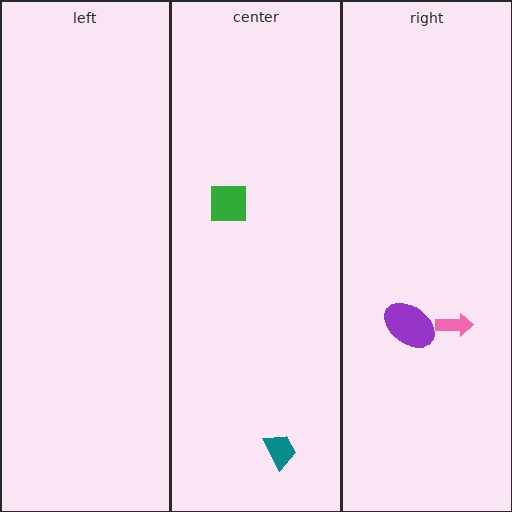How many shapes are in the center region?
2.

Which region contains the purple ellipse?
The right region.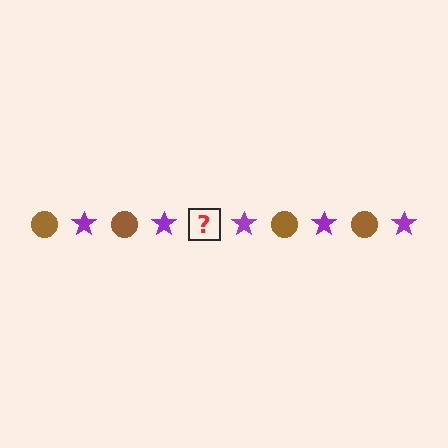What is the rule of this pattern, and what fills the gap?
The rule is that the pattern alternates between brown circle and purple star. The gap should be filled with a brown circle.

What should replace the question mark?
The question mark should be replaced with a brown circle.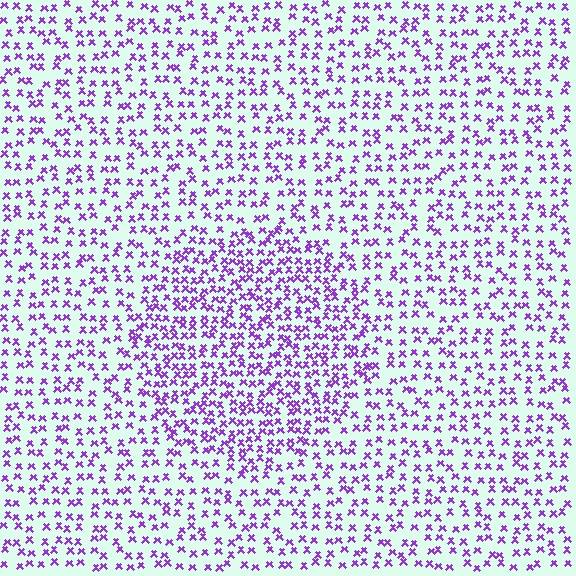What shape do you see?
I see a circle.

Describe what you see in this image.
The image contains small purple elements arranged at two different densities. A circle-shaped region is visible where the elements are more densely packed than the surrounding area.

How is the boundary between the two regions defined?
The boundary is defined by a change in element density (approximately 1.7x ratio). All elements are the same color, size, and shape.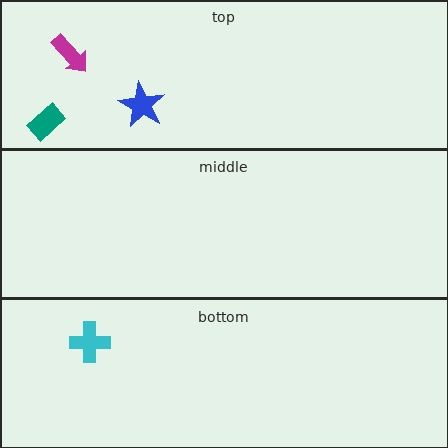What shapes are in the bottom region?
The cyan cross.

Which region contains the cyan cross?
The bottom region.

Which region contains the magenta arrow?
The top region.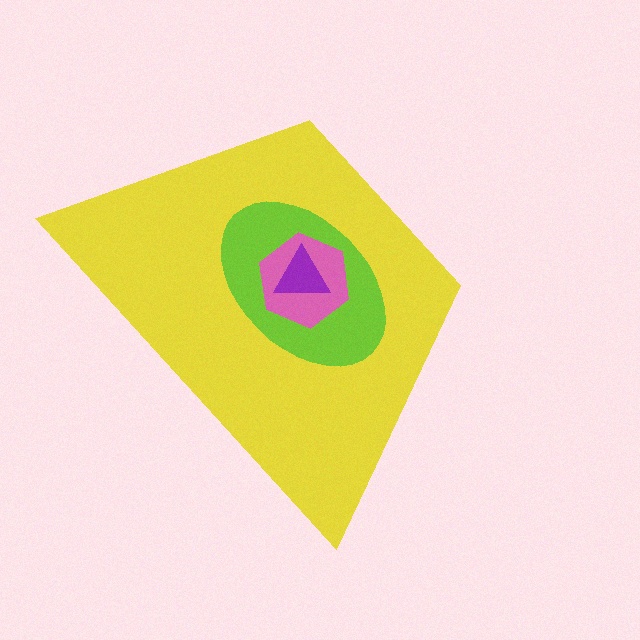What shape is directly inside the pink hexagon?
The purple triangle.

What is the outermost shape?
The yellow trapezoid.